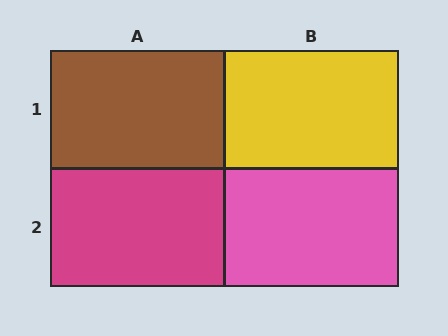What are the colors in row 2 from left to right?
Magenta, pink.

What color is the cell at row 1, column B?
Yellow.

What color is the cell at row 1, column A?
Brown.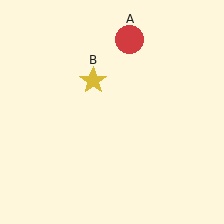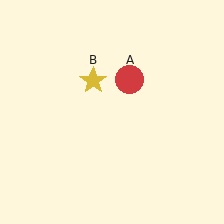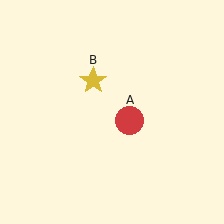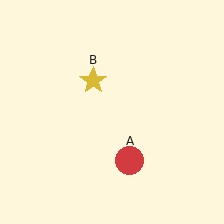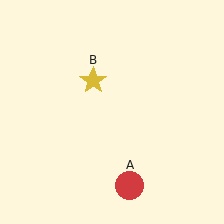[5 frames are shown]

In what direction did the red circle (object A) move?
The red circle (object A) moved down.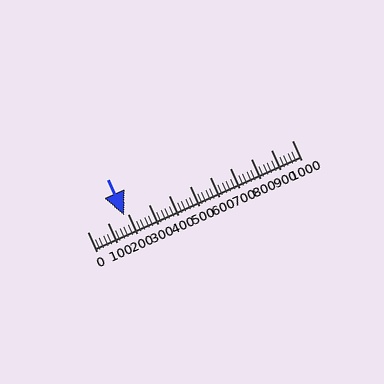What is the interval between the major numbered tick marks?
The major tick marks are spaced 100 units apart.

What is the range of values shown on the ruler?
The ruler shows values from 0 to 1000.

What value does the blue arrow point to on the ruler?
The blue arrow points to approximately 180.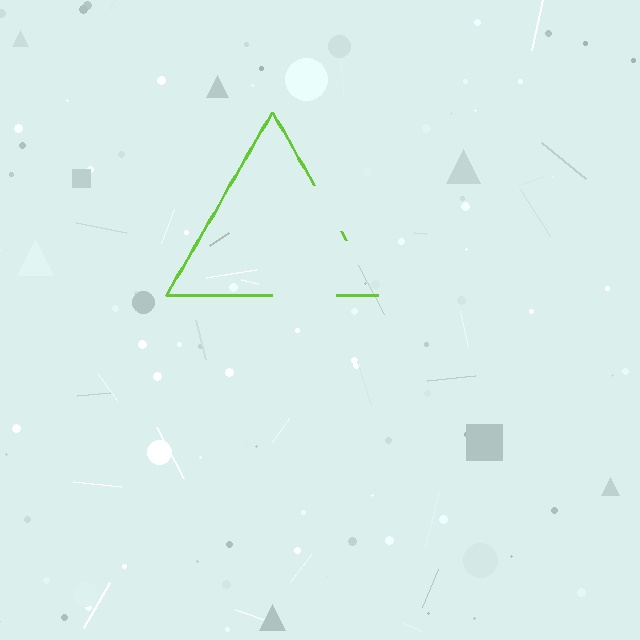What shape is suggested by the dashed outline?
The dashed outline suggests a triangle.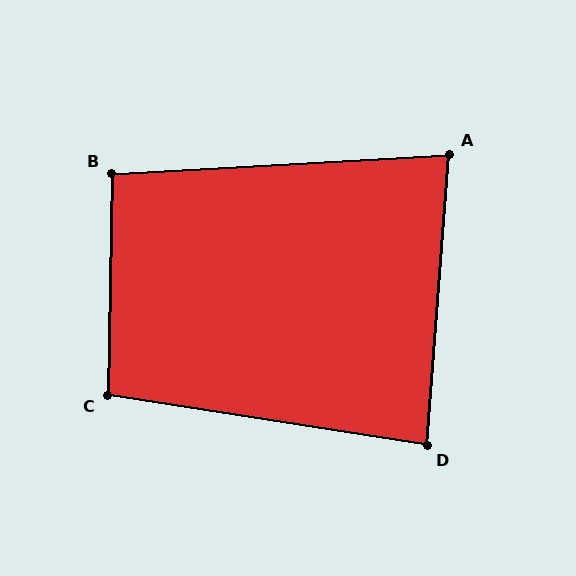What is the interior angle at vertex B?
Approximately 94 degrees (approximately right).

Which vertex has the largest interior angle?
C, at approximately 98 degrees.